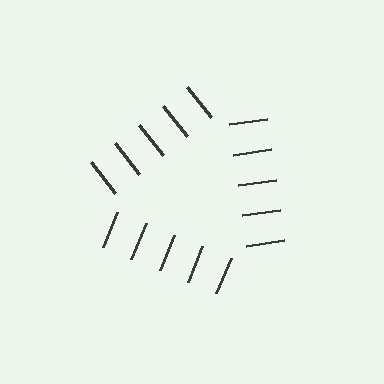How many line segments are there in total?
15 — 5 along each of the 3 edges.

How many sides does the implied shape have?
3 sides — the line-ends trace a triangle.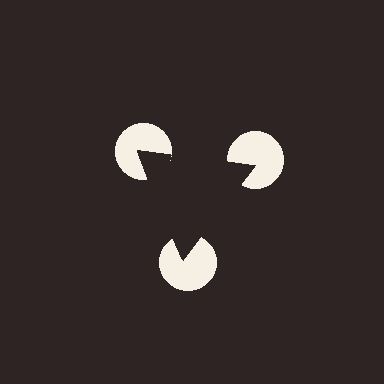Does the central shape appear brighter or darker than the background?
It typically appears slightly darker than the background, even though no actual brightness change is drawn.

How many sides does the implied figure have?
3 sides.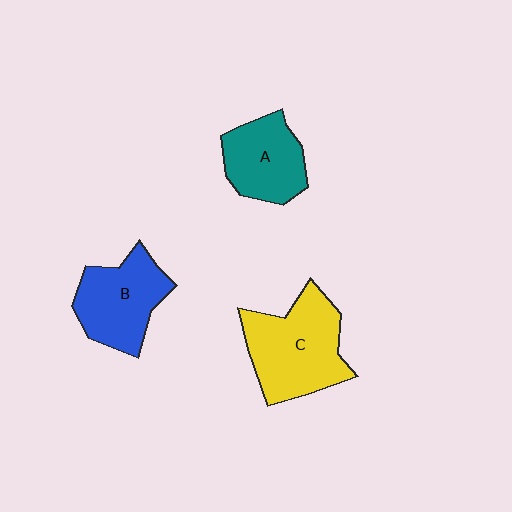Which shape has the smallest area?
Shape A (teal).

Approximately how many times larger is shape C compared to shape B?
Approximately 1.3 times.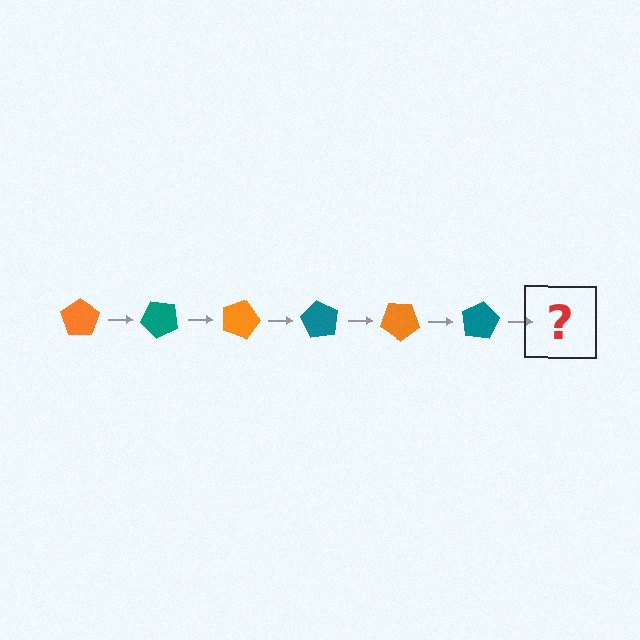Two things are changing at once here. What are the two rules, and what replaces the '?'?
The two rules are that it rotates 45 degrees each step and the color cycles through orange and teal. The '?' should be an orange pentagon, rotated 270 degrees from the start.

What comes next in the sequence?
The next element should be an orange pentagon, rotated 270 degrees from the start.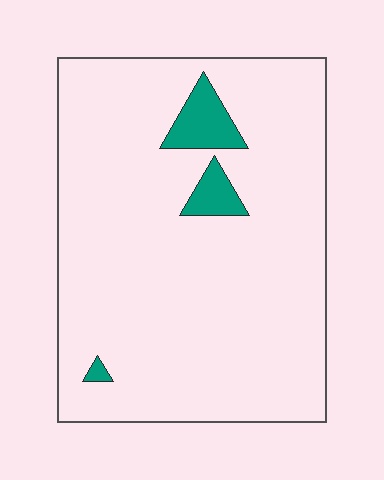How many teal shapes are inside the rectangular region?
3.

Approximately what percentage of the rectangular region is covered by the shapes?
Approximately 5%.